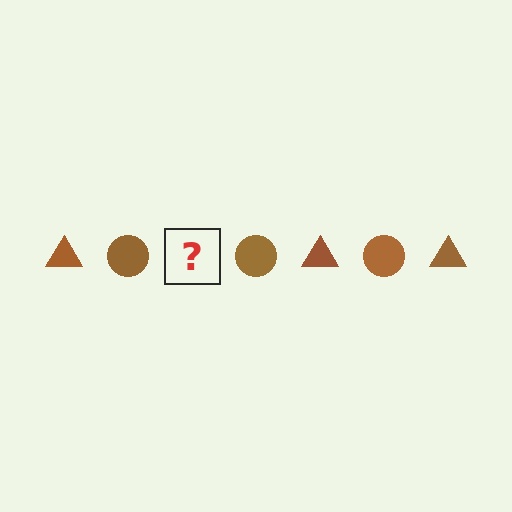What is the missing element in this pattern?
The missing element is a brown triangle.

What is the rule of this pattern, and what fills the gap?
The rule is that the pattern cycles through triangle, circle shapes in brown. The gap should be filled with a brown triangle.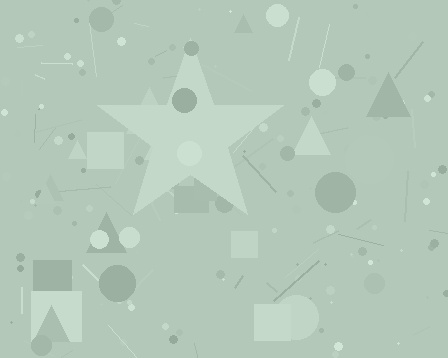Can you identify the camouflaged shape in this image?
The camouflaged shape is a star.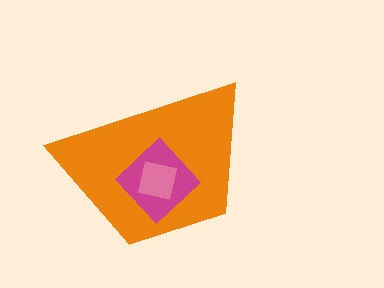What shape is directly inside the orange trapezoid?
The magenta diamond.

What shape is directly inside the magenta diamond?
The pink square.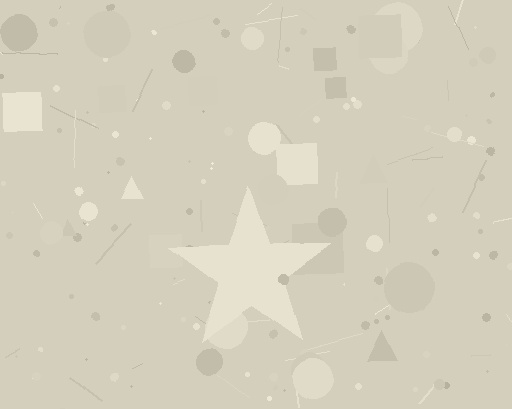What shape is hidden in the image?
A star is hidden in the image.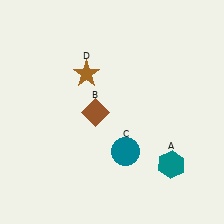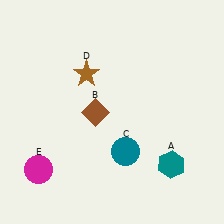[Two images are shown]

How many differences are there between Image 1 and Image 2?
There is 1 difference between the two images.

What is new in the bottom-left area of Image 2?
A magenta circle (E) was added in the bottom-left area of Image 2.